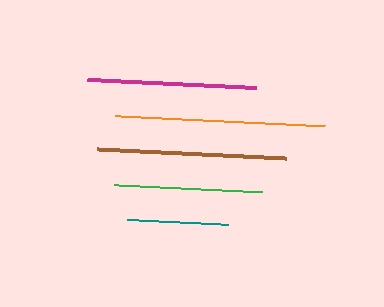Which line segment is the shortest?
The teal line is the shortest at approximately 101 pixels.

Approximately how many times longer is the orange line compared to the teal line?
The orange line is approximately 2.1 times the length of the teal line.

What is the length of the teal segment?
The teal segment is approximately 101 pixels long.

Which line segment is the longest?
The orange line is the longest at approximately 210 pixels.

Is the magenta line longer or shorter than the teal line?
The magenta line is longer than the teal line.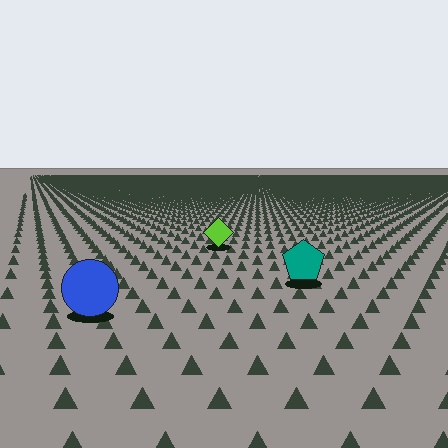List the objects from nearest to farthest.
From nearest to farthest: the blue circle, the teal pentagon, the lime diamond.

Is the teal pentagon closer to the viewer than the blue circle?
No. The blue circle is closer — you can tell from the texture gradient: the ground texture is coarser near it.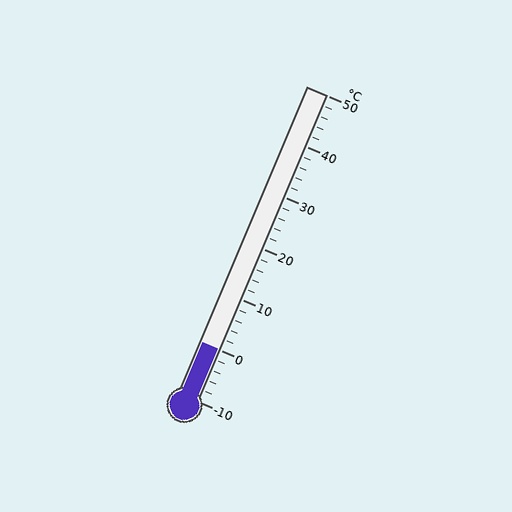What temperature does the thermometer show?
The thermometer shows approximately 0°C.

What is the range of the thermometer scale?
The thermometer scale ranges from -10°C to 50°C.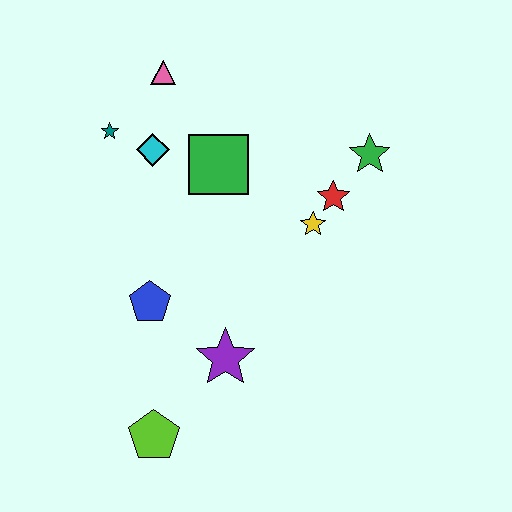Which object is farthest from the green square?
The lime pentagon is farthest from the green square.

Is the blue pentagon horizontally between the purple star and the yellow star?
No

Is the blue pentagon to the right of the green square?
No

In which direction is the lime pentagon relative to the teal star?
The lime pentagon is below the teal star.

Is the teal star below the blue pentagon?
No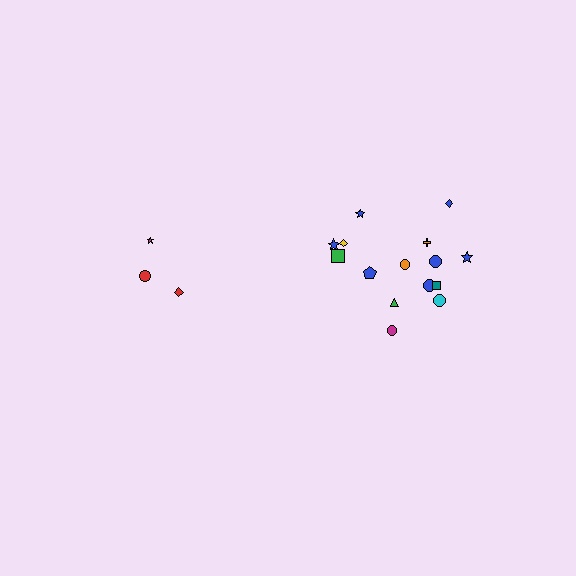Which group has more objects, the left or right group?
The right group.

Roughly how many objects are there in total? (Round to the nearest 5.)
Roughly 20 objects in total.